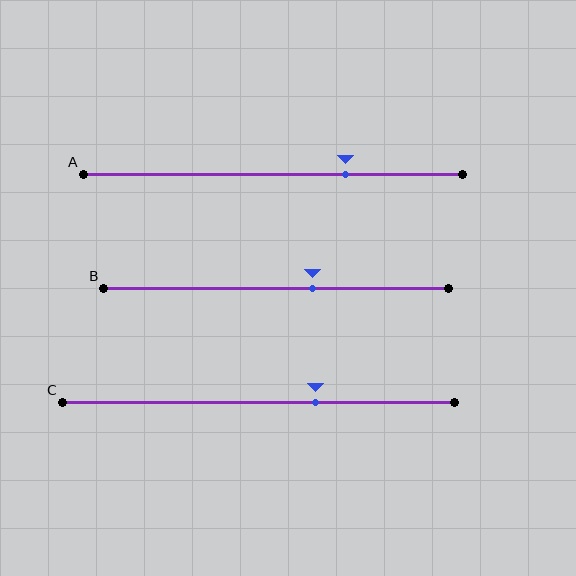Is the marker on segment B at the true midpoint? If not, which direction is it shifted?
No, the marker on segment B is shifted to the right by about 11% of the segment length.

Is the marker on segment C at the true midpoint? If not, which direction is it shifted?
No, the marker on segment C is shifted to the right by about 15% of the segment length.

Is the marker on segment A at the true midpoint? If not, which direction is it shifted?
No, the marker on segment A is shifted to the right by about 19% of the segment length.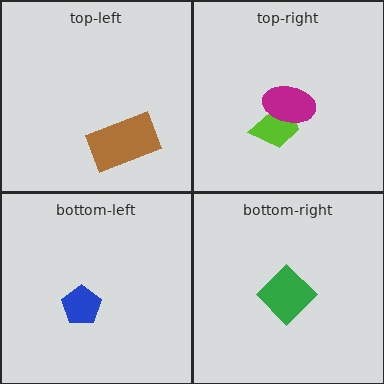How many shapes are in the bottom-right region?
1.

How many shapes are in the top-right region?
2.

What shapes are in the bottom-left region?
The blue pentagon.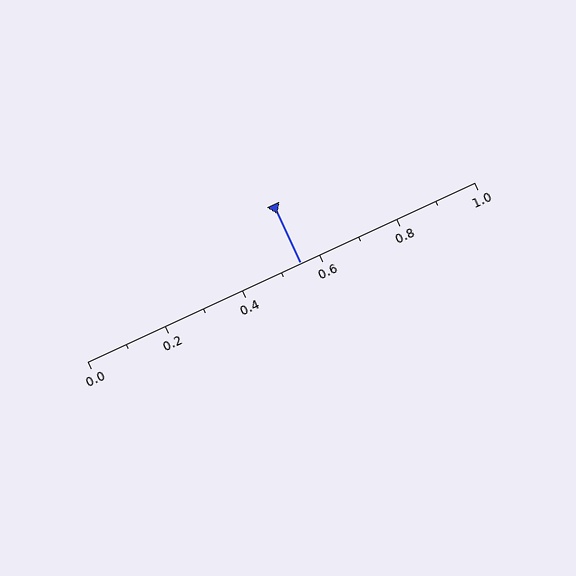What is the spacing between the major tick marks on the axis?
The major ticks are spaced 0.2 apart.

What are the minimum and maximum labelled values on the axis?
The axis runs from 0.0 to 1.0.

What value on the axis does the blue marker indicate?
The marker indicates approximately 0.55.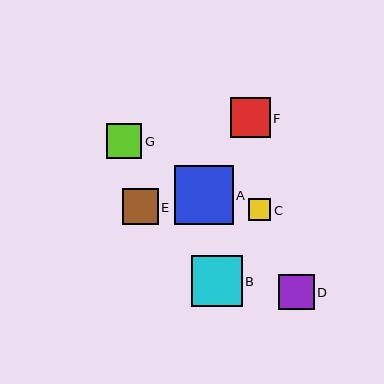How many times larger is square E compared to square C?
Square E is approximately 1.6 times the size of square C.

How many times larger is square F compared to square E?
Square F is approximately 1.1 times the size of square E.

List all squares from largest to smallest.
From largest to smallest: A, B, F, E, D, G, C.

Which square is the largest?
Square A is the largest with a size of approximately 59 pixels.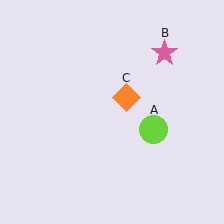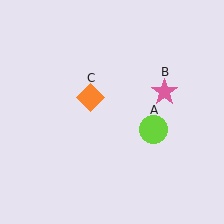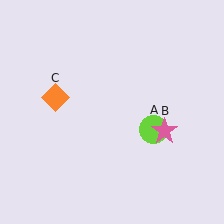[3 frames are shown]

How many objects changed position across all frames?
2 objects changed position: pink star (object B), orange diamond (object C).